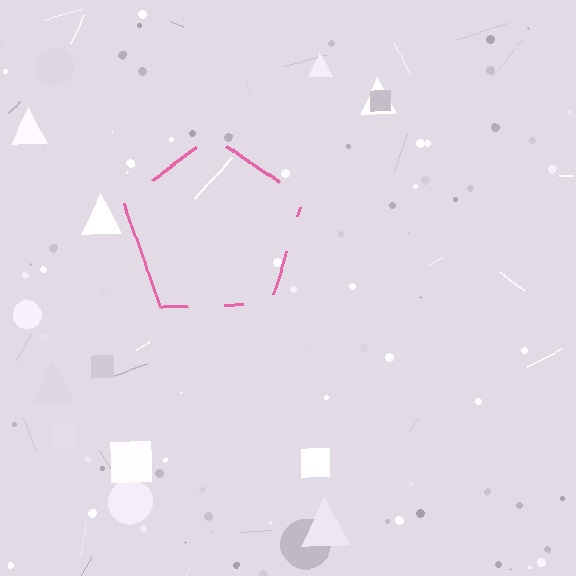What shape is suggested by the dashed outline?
The dashed outline suggests a pentagon.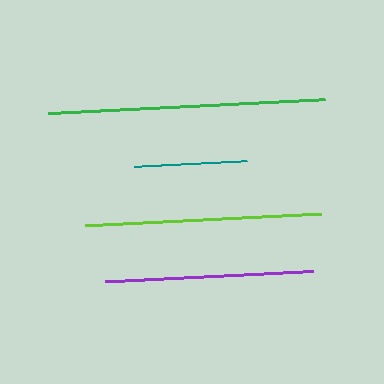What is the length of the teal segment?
The teal segment is approximately 113 pixels long.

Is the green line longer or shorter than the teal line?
The green line is longer than the teal line.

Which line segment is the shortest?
The teal line is the shortest at approximately 113 pixels.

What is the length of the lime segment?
The lime segment is approximately 236 pixels long.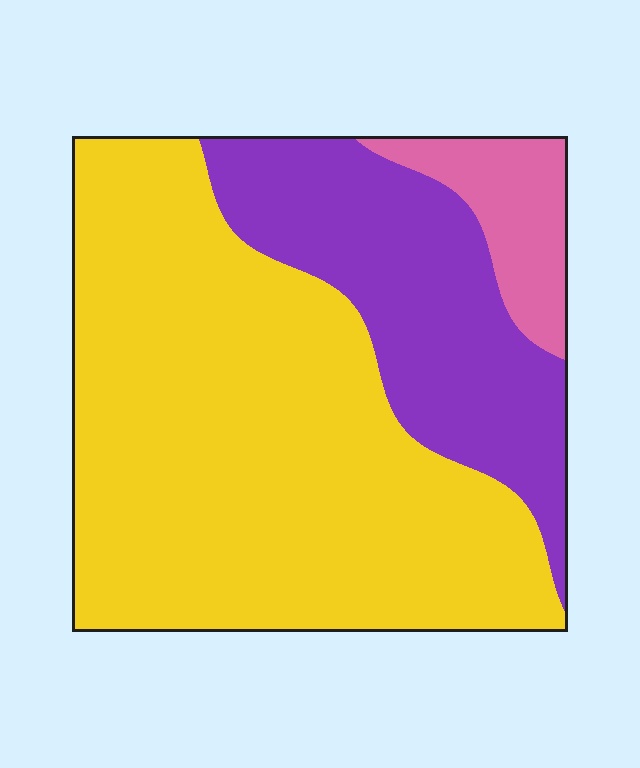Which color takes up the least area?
Pink, at roughly 10%.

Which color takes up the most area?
Yellow, at roughly 65%.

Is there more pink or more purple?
Purple.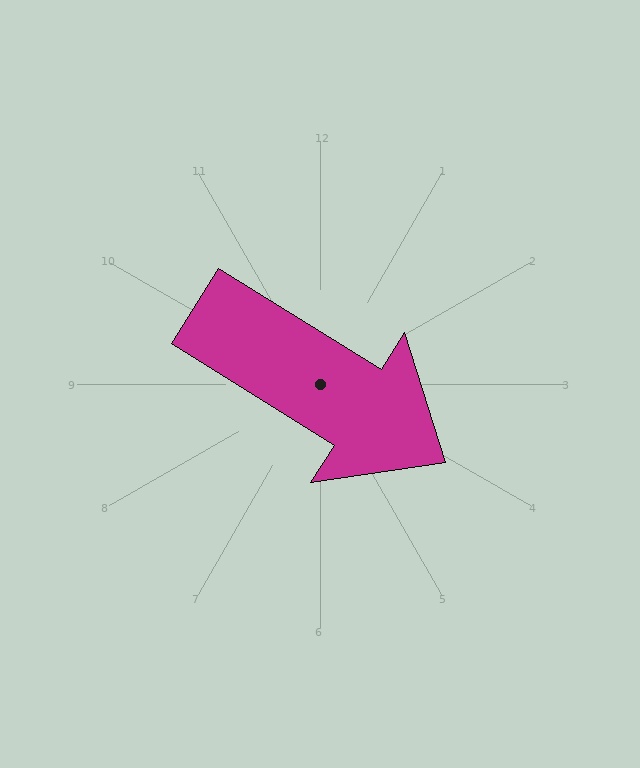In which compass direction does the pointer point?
Southeast.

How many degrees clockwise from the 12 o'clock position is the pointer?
Approximately 122 degrees.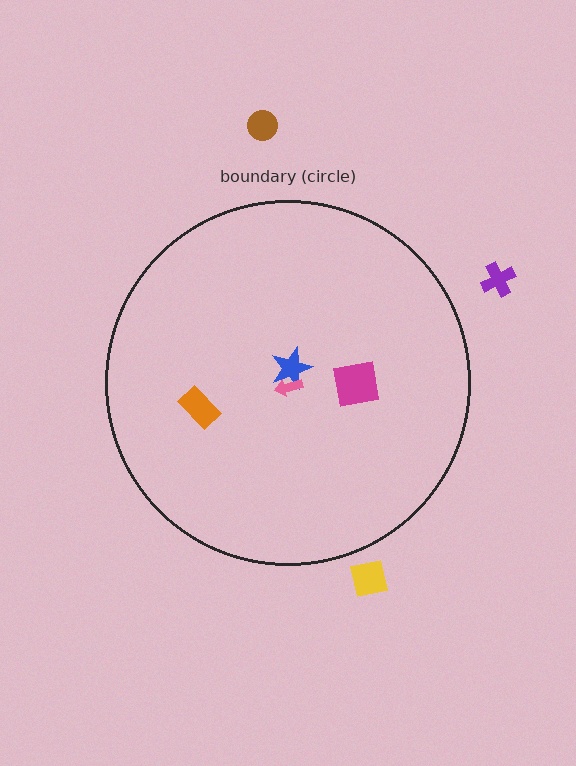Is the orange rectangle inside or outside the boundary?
Inside.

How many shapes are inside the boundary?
4 inside, 3 outside.